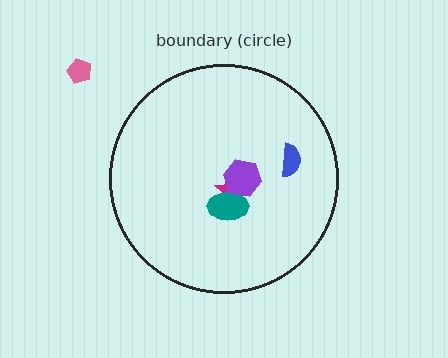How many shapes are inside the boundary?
4 inside, 1 outside.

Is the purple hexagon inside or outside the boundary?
Inside.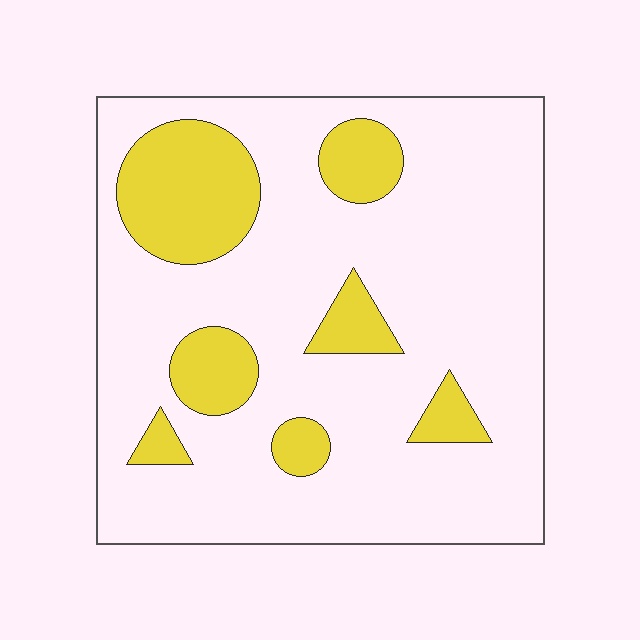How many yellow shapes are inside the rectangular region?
7.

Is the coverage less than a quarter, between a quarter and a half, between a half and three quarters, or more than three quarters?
Less than a quarter.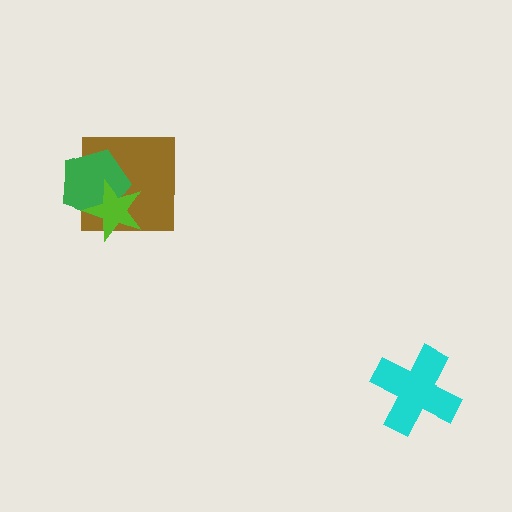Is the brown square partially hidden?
Yes, it is partially covered by another shape.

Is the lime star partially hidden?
No, no other shape covers it.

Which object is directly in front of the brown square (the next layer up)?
The green pentagon is directly in front of the brown square.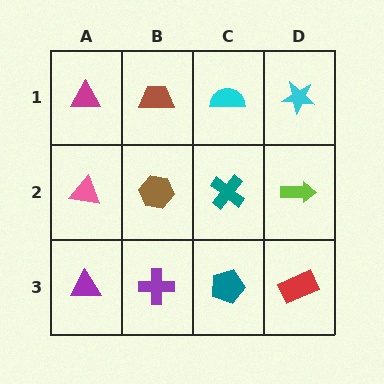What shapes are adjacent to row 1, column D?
A lime arrow (row 2, column D), a cyan semicircle (row 1, column C).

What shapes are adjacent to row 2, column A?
A magenta triangle (row 1, column A), a purple triangle (row 3, column A), a brown hexagon (row 2, column B).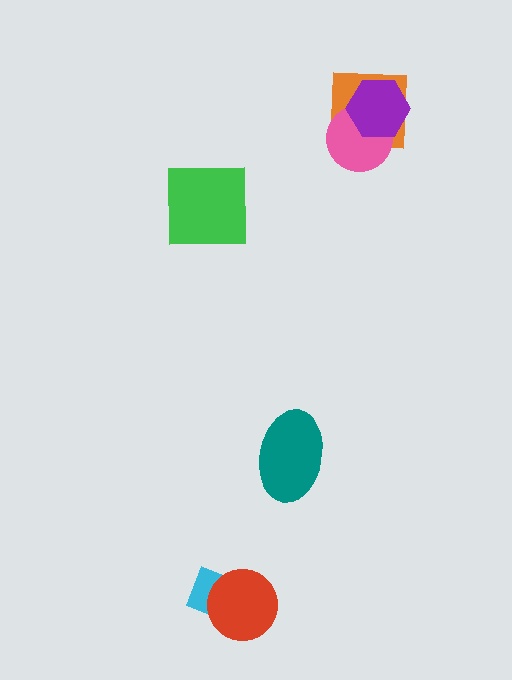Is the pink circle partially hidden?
Yes, it is partially covered by another shape.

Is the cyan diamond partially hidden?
Yes, it is partially covered by another shape.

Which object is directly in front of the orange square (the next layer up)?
The pink circle is directly in front of the orange square.